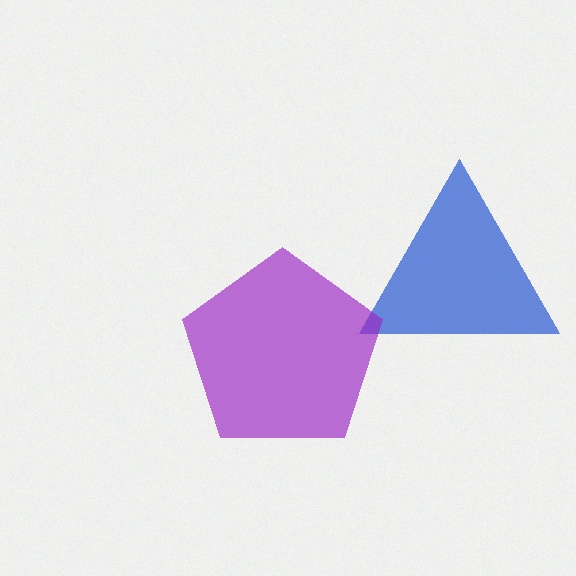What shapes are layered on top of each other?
The layered shapes are: a blue triangle, a purple pentagon.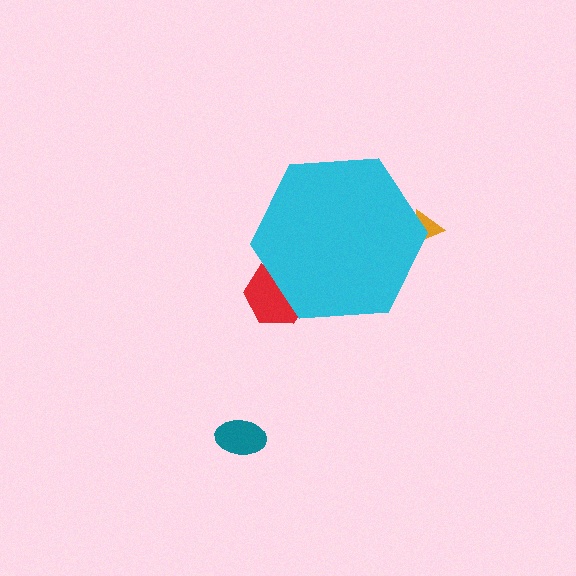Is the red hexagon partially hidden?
Yes, the red hexagon is partially hidden behind the cyan hexagon.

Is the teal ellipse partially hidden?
No, the teal ellipse is fully visible.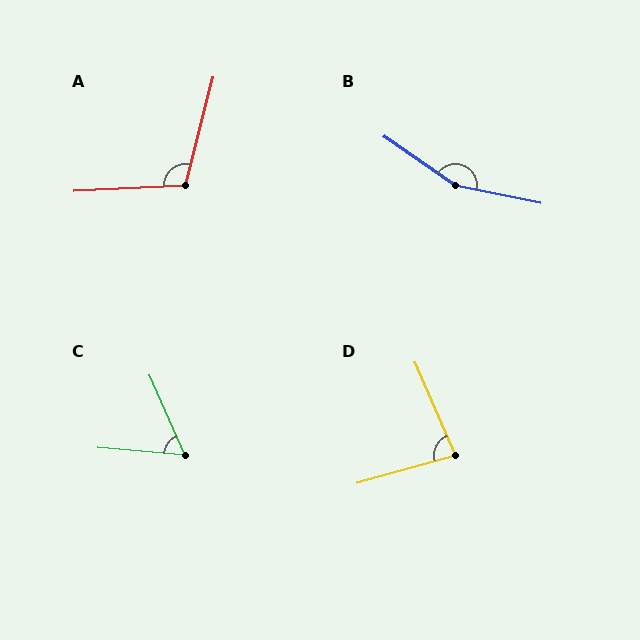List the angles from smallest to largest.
C (62°), D (83°), A (107°), B (157°).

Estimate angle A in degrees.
Approximately 107 degrees.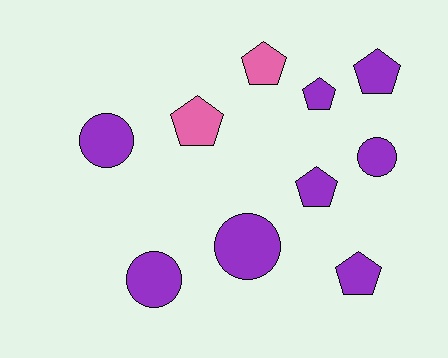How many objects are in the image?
There are 10 objects.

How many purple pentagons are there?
There are 4 purple pentagons.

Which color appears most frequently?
Purple, with 8 objects.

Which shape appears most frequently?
Pentagon, with 6 objects.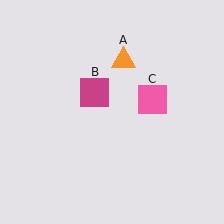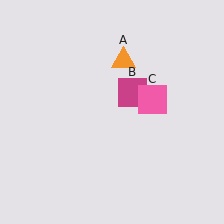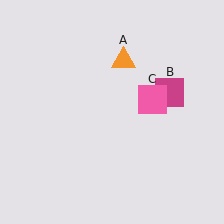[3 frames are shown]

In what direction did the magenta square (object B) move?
The magenta square (object B) moved right.